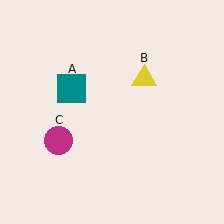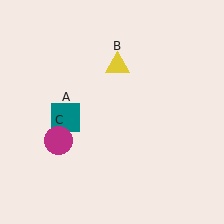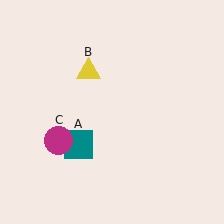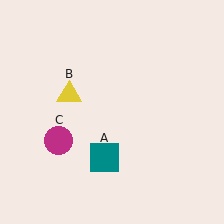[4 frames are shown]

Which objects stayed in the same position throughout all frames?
Magenta circle (object C) remained stationary.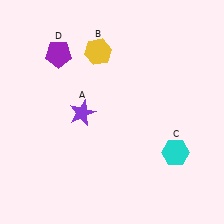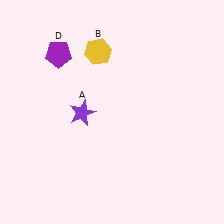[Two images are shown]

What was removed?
The cyan hexagon (C) was removed in Image 2.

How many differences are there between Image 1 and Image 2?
There is 1 difference between the two images.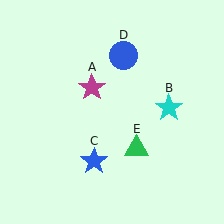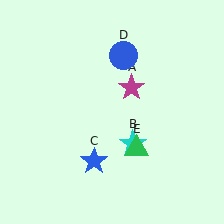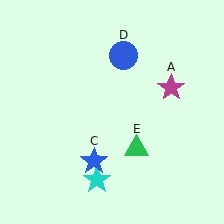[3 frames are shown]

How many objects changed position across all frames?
2 objects changed position: magenta star (object A), cyan star (object B).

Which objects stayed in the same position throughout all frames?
Blue star (object C) and blue circle (object D) and green triangle (object E) remained stationary.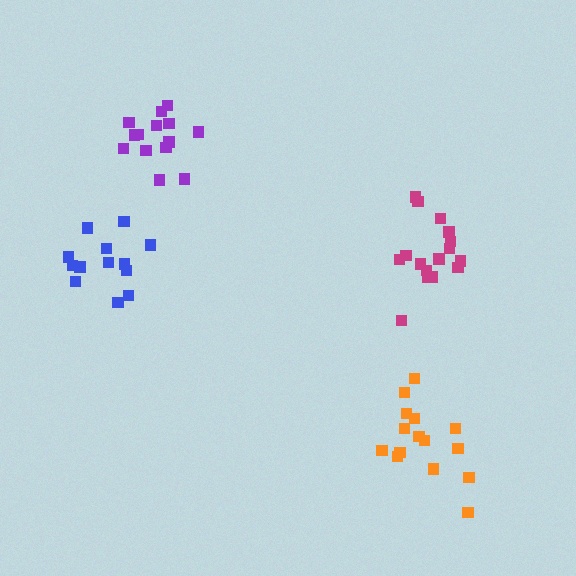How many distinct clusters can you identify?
There are 4 distinct clusters.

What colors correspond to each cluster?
The clusters are colored: magenta, purple, orange, blue.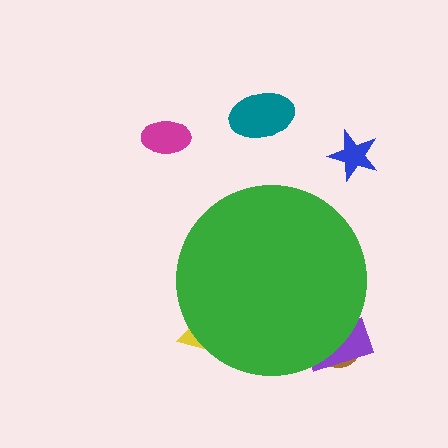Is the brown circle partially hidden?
Yes, the brown circle is partially hidden behind the green circle.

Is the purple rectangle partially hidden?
Yes, the purple rectangle is partially hidden behind the green circle.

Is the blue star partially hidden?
No, the blue star is fully visible.